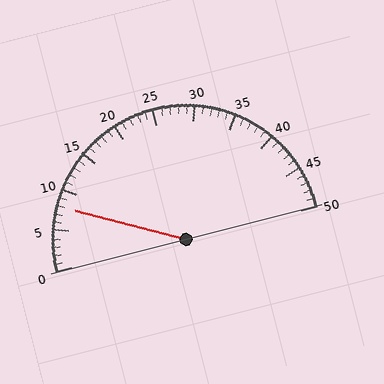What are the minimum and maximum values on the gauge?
The gauge ranges from 0 to 50.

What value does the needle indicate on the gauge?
The needle indicates approximately 8.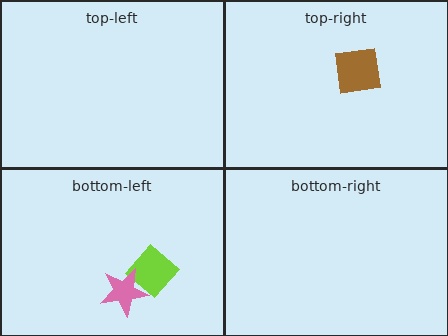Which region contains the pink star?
The bottom-left region.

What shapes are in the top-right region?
The brown square.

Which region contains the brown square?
The top-right region.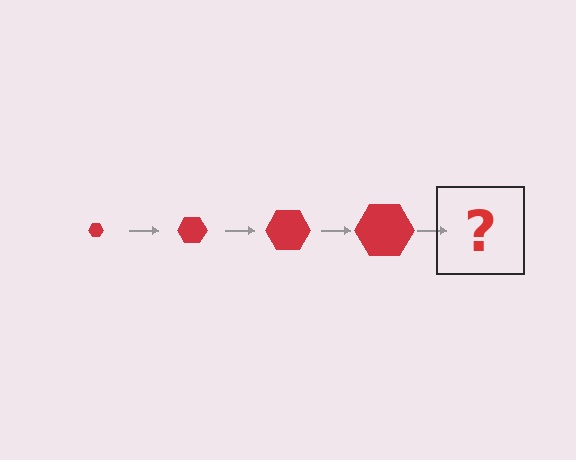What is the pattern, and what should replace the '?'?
The pattern is that the hexagon gets progressively larger each step. The '?' should be a red hexagon, larger than the previous one.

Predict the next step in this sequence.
The next step is a red hexagon, larger than the previous one.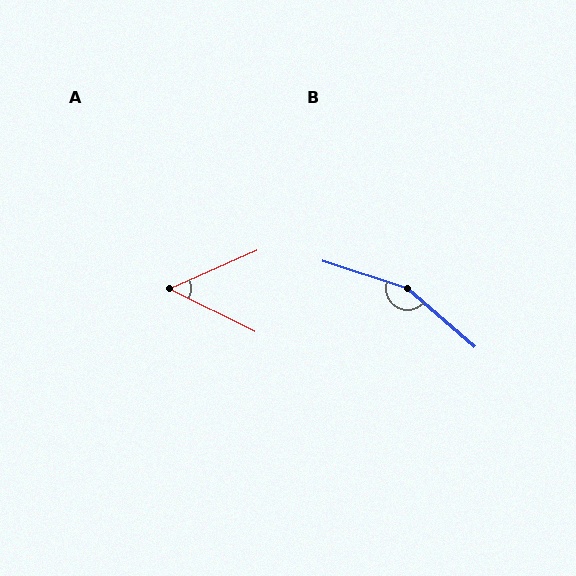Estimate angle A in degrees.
Approximately 50 degrees.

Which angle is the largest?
B, at approximately 157 degrees.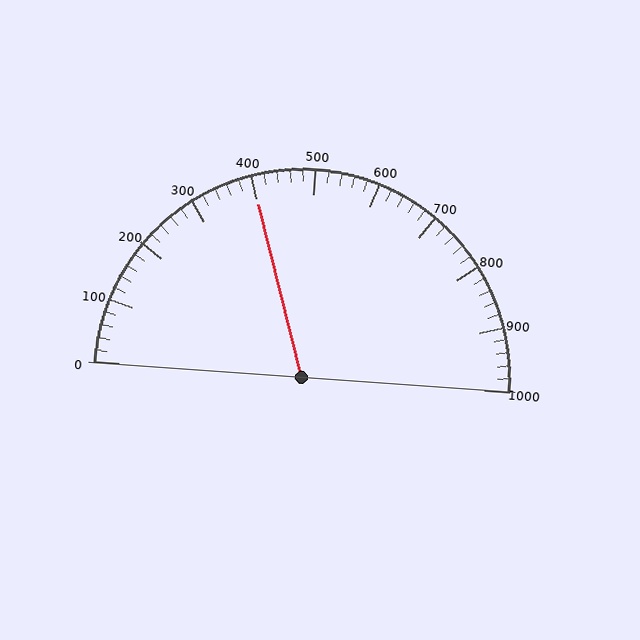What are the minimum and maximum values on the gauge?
The gauge ranges from 0 to 1000.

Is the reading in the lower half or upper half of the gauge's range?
The reading is in the lower half of the range (0 to 1000).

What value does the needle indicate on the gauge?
The needle indicates approximately 400.